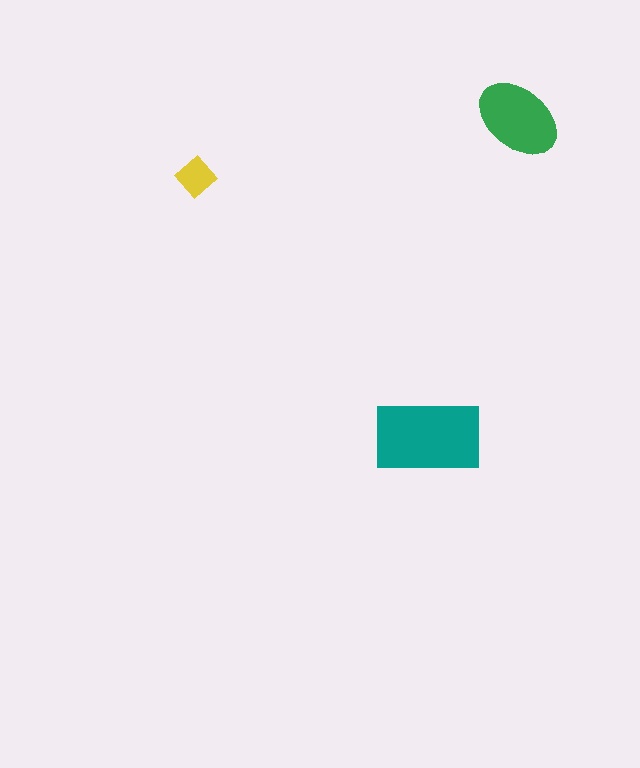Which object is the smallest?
The yellow diamond.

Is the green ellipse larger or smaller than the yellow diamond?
Larger.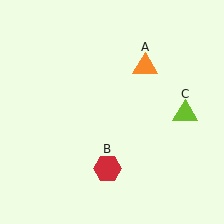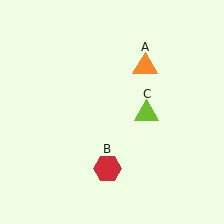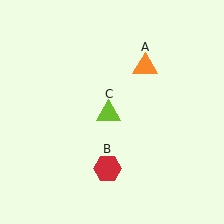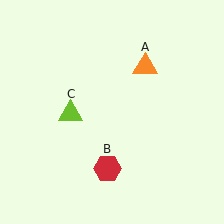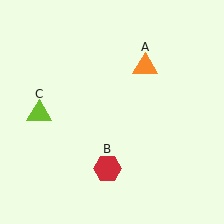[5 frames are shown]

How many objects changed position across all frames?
1 object changed position: lime triangle (object C).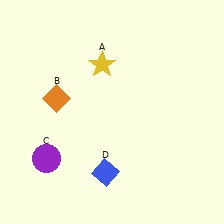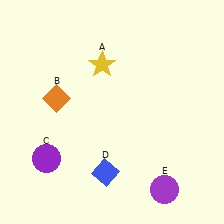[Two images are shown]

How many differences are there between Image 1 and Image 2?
There is 1 difference between the two images.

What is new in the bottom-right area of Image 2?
A purple circle (E) was added in the bottom-right area of Image 2.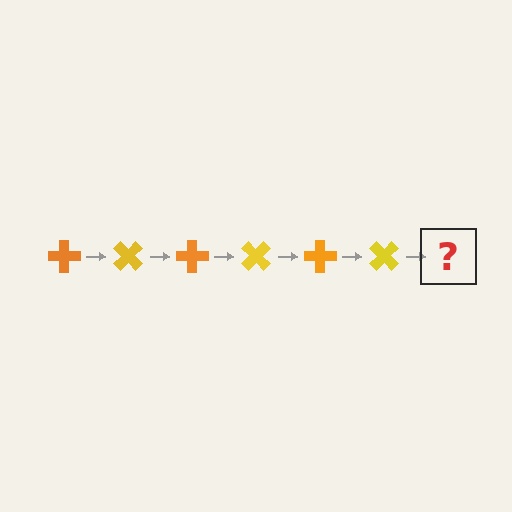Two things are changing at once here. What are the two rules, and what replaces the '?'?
The two rules are that it rotates 45 degrees each step and the color cycles through orange and yellow. The '?' should be an orange cross, rotated 270 degrees from the start.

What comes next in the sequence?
The next element should be an orange cross, rotated 270 degrees from the start.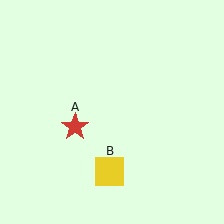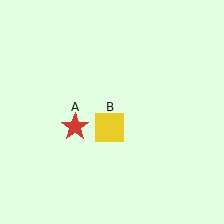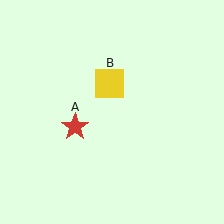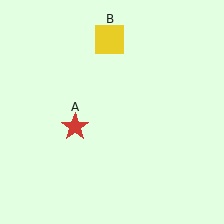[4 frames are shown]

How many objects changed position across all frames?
1 object changed position: yellow square (object B).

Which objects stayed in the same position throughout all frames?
Red star (object A) remained stationary.